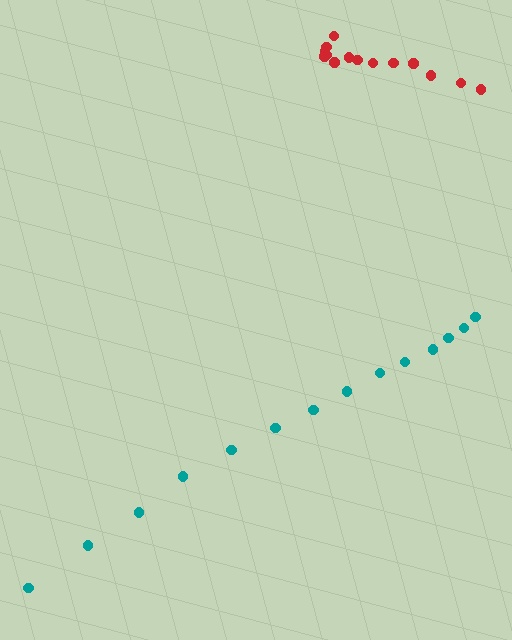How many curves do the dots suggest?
There are 2 distinct paths.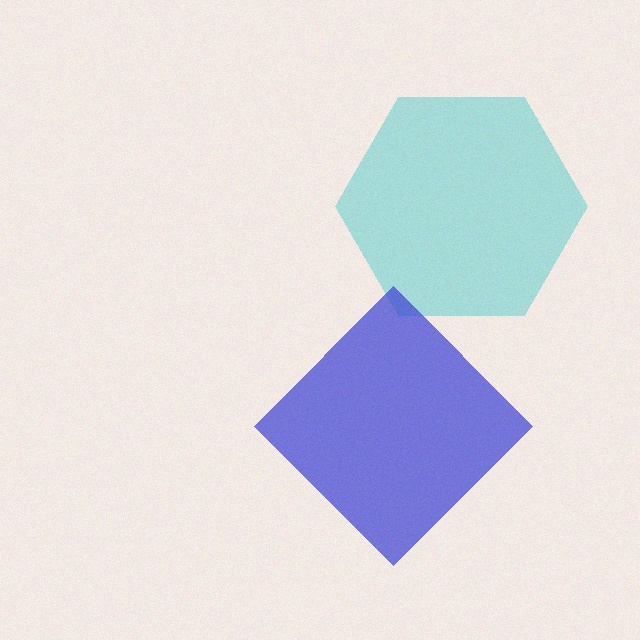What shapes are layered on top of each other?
The layered shapes are: a cyan hexagon, a blue diamond.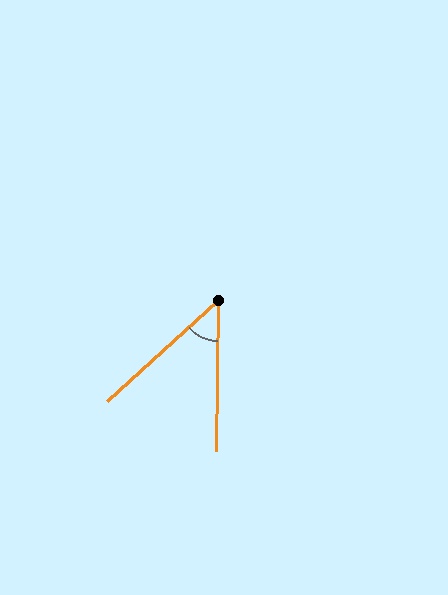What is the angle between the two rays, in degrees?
Approximately 47 degrees.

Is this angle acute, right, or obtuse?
It is acute.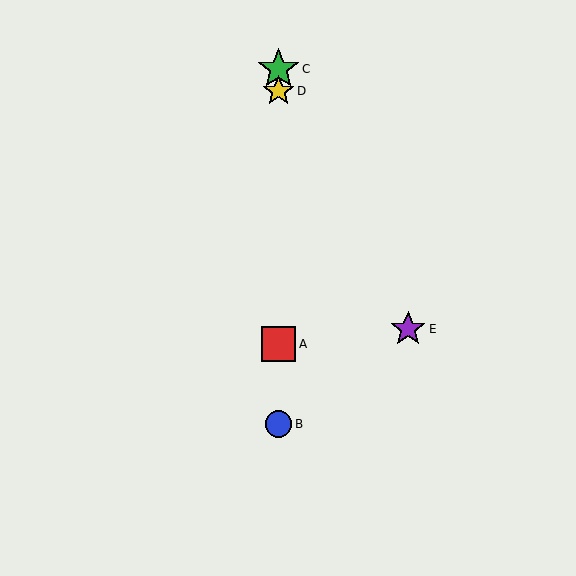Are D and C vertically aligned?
Yes, both are at x≈278.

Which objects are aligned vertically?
Objects A, B, C, D are aligned vertically.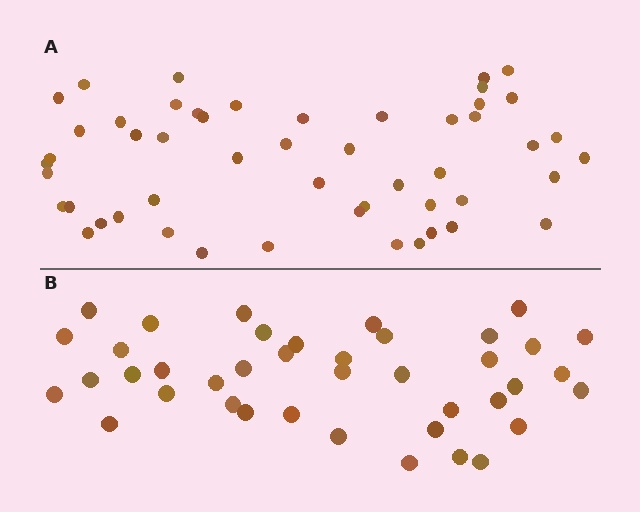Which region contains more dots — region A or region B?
Region A (the top region) has more dots.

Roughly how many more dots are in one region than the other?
Region A has roughly 12 or so more dots than region B.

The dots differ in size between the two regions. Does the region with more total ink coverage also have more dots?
No. Region B has more total ink coverage because its dots are larger, but region A actually contains more individual dots. Total area can be misleading — the number of items is what matters here.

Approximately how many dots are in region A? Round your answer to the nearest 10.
About 50 dots. (The exact count is 51, which rounds to 50.)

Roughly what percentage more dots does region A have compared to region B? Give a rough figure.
About 30% more.